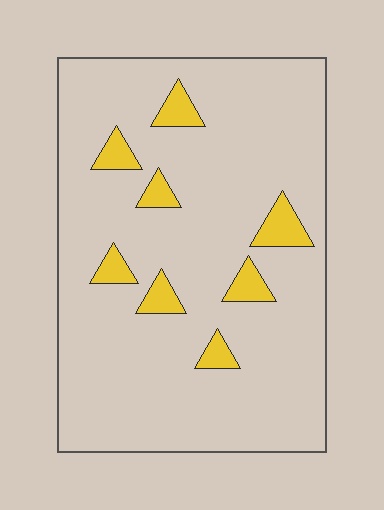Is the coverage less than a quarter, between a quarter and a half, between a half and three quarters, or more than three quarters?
Less than a quarter.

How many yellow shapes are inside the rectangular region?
8.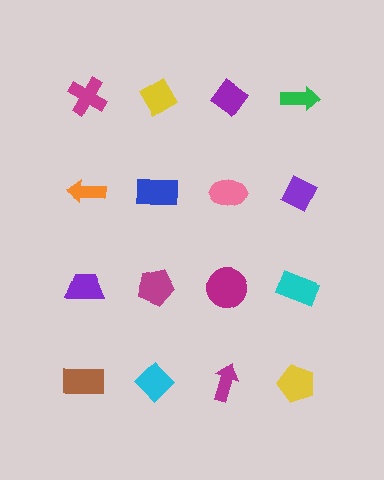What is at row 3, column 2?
A magenta pentagon.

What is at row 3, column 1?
A purple trapezoid.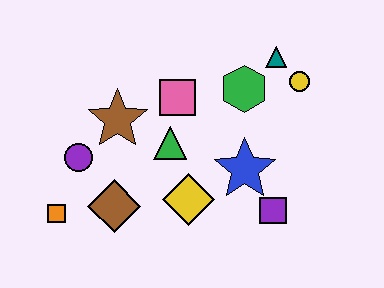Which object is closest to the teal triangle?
The yellow circle is closest to the teal triangle.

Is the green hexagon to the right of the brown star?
Yes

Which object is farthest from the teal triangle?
The orange square is farthest from the teal triangle.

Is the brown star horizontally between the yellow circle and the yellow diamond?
No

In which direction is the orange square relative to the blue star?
The orange square is to the left of the blue star.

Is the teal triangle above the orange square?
Yes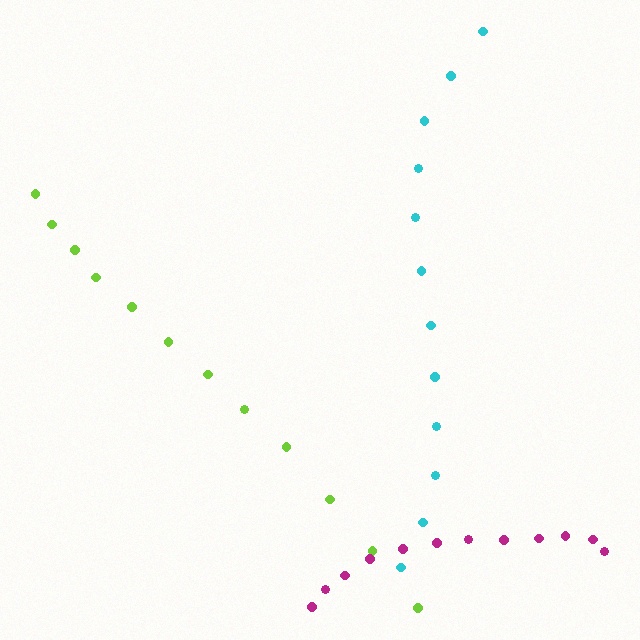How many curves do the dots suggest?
There are 3 distinct paths.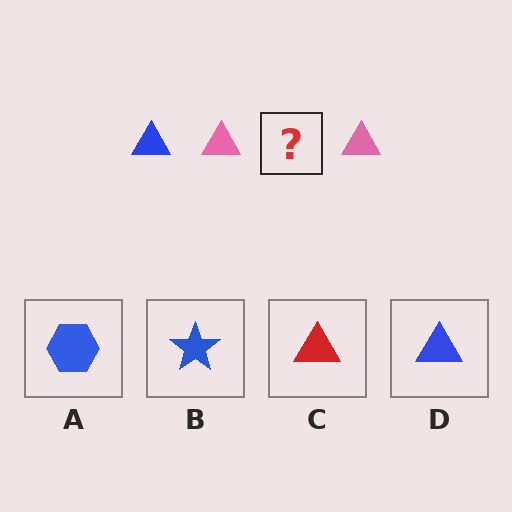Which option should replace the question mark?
Option D.